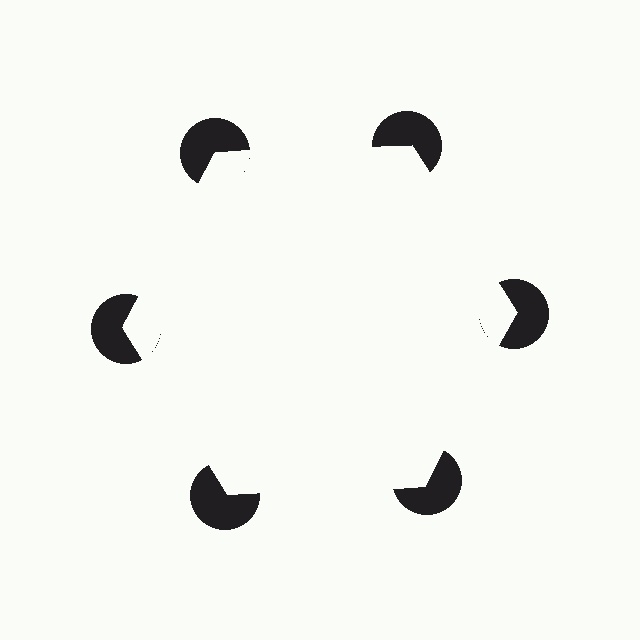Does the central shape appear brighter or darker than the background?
It typically appears slightly brighter than the background, even though no actual brightness change is drawn.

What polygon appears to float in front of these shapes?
An illusory hexagon — its edges are inferred from the aligned wedge cuts in the pac-man discs, not physically drawn.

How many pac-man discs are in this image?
There are 6 — one at each vertex of the illusory hexagon.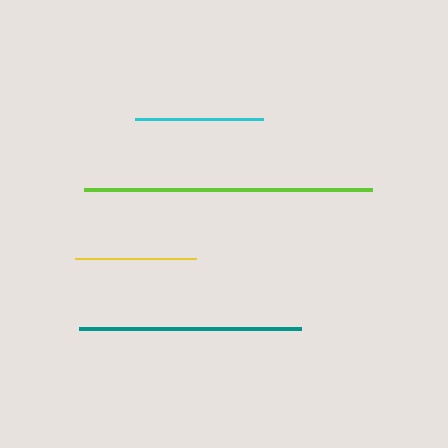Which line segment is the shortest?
The yellow line is the shortest at approximately 121 pixels.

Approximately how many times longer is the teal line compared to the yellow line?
The teal line is approximately 1.8 times the length of the yellow line.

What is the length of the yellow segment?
The yellow segment is approximately 121 pixels long.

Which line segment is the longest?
The lime line is the longest at approximately 288 pixels.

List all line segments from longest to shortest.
From longest to shortest: lime, teal, cyan, yellow.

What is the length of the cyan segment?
The cyan segment is approximately 128 pixels long.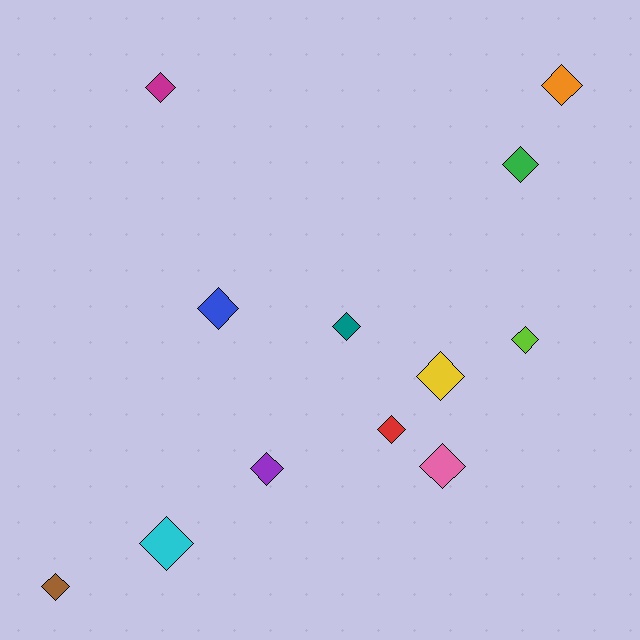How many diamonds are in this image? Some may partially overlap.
There are 12 diamonds.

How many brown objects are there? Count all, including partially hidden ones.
There is 1 brown object.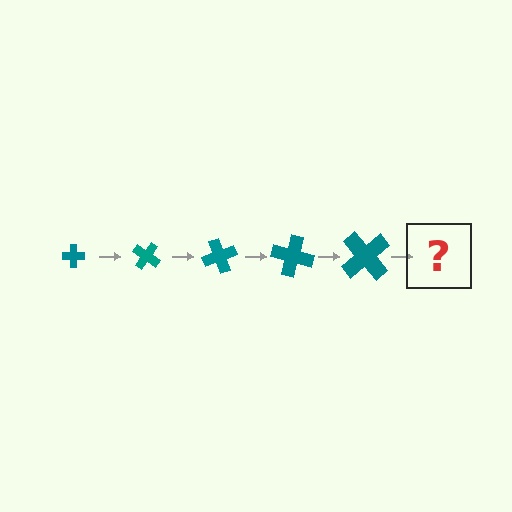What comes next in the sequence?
The next element should be a cross, larger than the previous one and rotated 175 degrees from the start.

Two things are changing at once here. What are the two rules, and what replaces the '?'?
The two rules are that the cross grows larger each step and it rotates 35 degrees each step. The '?' should be a cross, larger than the previous one and rotated 175 degrees from the start.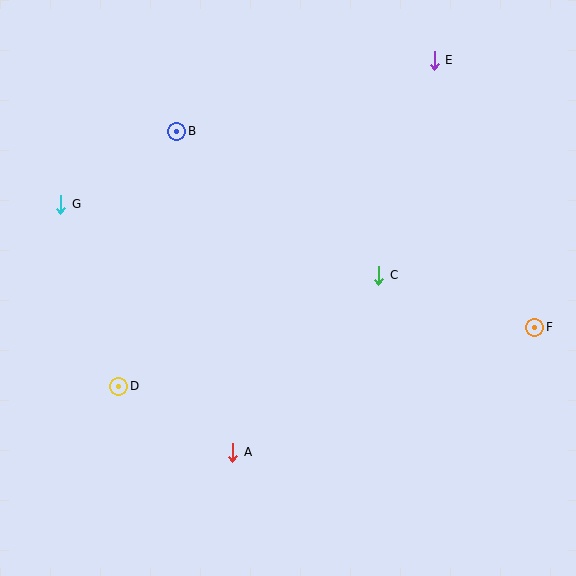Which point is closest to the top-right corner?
Point E is closest to the top-right corner.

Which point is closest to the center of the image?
Point C at (379, 275) is closest to the center.